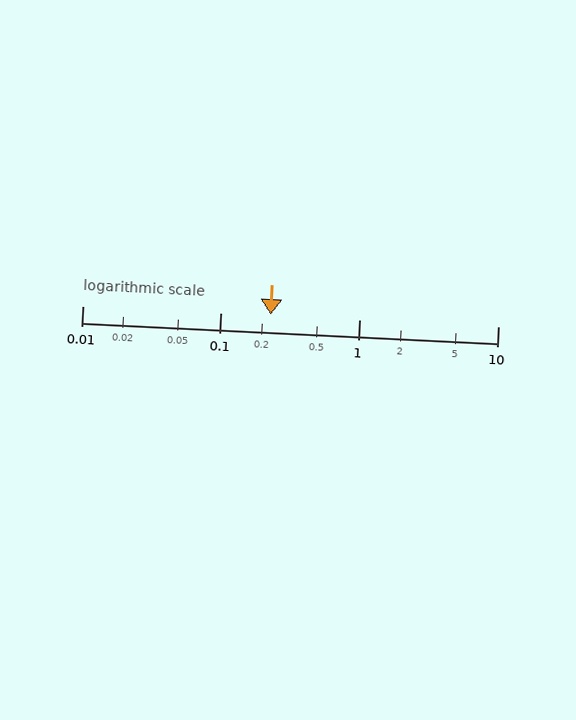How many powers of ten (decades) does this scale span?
The scale spans 3 decades, from 0.01 to 10.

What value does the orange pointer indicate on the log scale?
The pointer indicates approximately 0.23.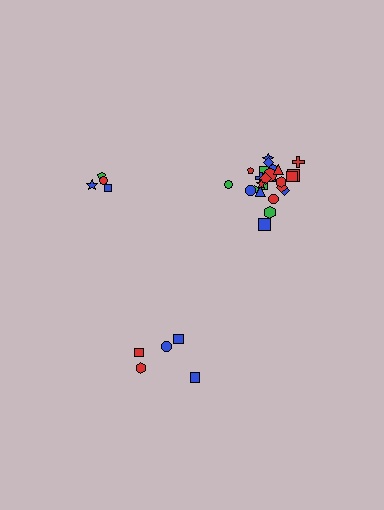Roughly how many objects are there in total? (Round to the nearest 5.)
Roughly 35 objects in total.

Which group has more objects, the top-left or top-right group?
The top-right group.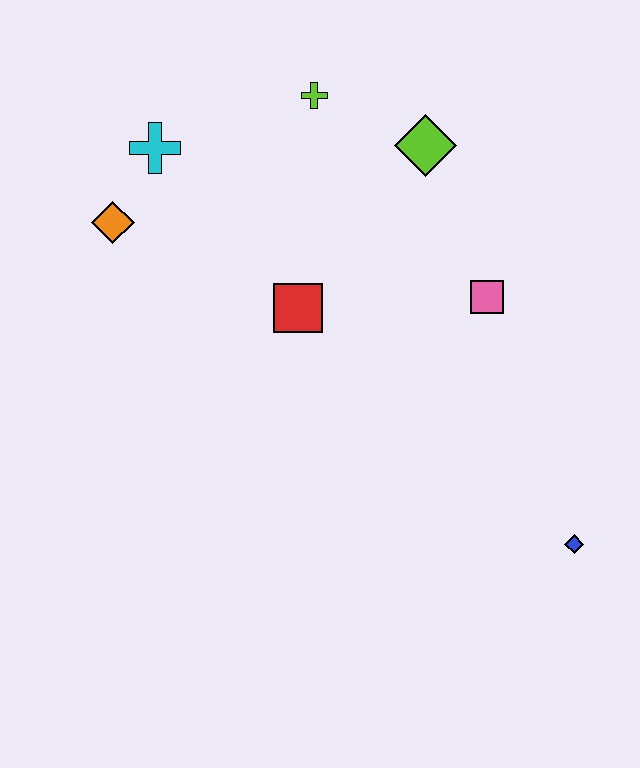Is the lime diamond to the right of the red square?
Yes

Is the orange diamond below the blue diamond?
No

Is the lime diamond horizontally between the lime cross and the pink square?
Yes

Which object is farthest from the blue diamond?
The cyan cross is farthest from the blue diamond.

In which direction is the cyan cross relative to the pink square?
The cyan cross is to the left of the pink square.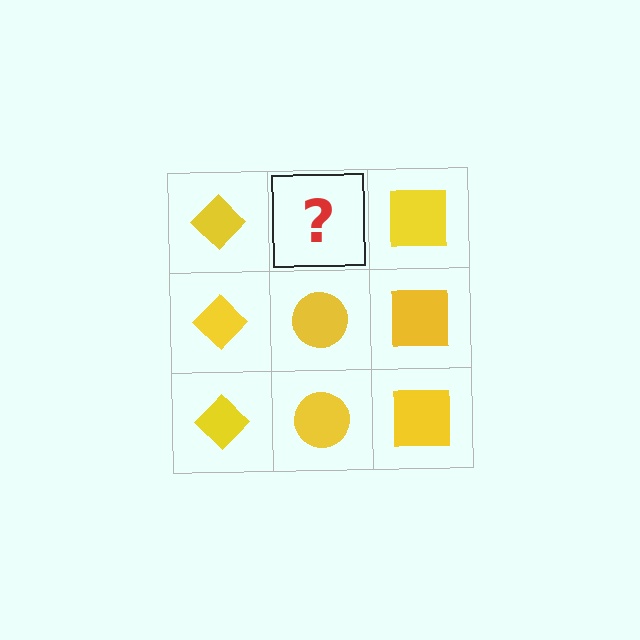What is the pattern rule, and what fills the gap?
The rule is that each column has a consistent shape. The gap should be filled with a yellow circle.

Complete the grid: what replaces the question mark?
The question mark should be replaced with a yellow circle.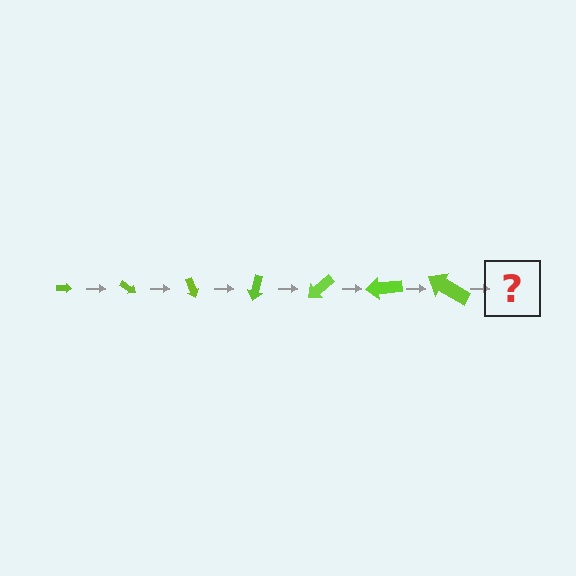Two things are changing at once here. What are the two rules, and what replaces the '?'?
The two rules are that the arrow grows larger each step and it rotates 35 degrees each step. The '?' should be an arrow, larger than the previous one and rotated 245 degrees from the start.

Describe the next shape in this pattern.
It should be an arrow, larger than the previous one and rotated 245 degrees from the start.